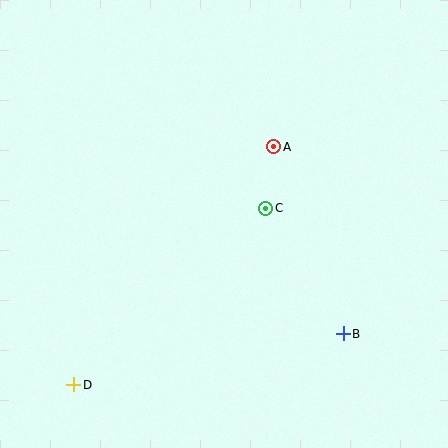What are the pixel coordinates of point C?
Point C is at (266, 208).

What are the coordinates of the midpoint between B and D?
The midpoint between B and D is at (209, 359).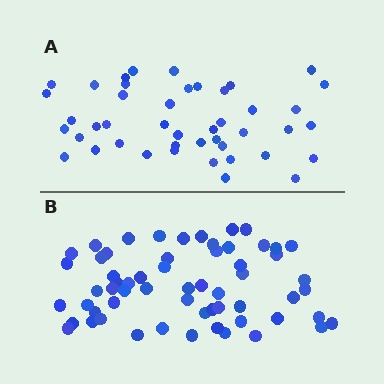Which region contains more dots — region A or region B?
Region B (the bottom region) has more dots.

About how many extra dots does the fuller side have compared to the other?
Region B has approximately 15 more dots than region A.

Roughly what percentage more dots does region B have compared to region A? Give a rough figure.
About 35% more.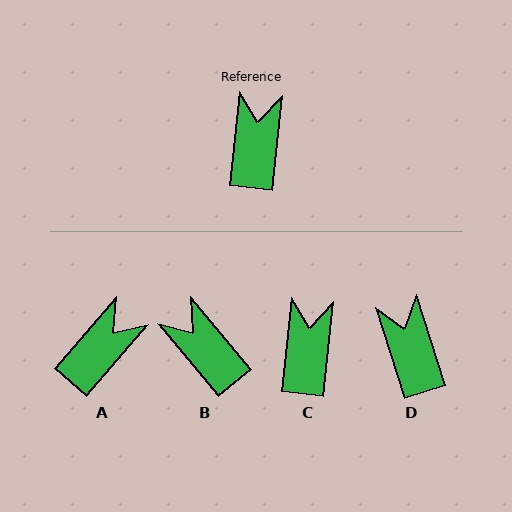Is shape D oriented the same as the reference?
No, it is off by about 23 degrees.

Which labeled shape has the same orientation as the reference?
C.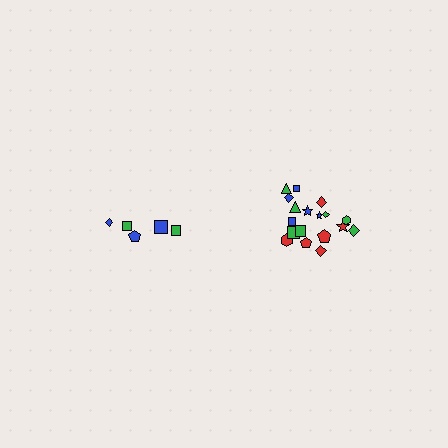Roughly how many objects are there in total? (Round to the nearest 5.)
Roughly 25 objects in total.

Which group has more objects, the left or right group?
The right group.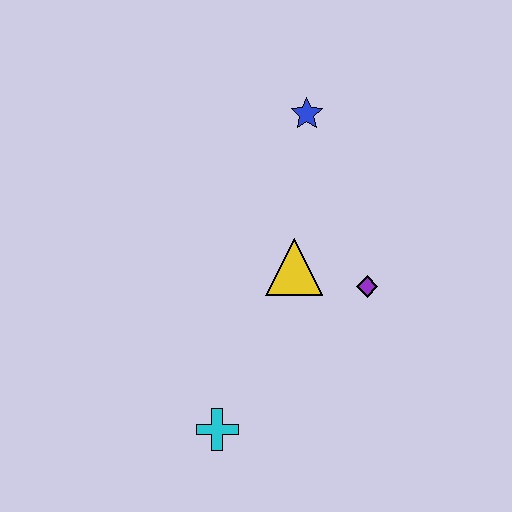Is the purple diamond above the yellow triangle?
No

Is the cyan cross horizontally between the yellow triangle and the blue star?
No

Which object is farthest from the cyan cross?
The blue star is farthest from the cyan cross.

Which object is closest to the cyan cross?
The yellow triangle is closest to the cyan cross.